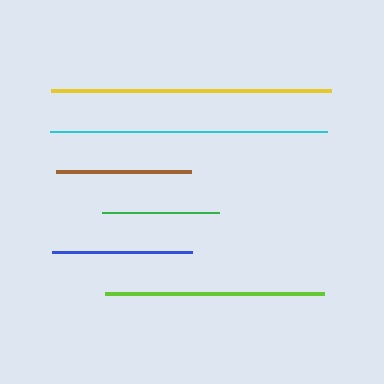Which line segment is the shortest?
The green line is the shortest at approximately 116 pixels.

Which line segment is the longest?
The yellow line is the longest at approximately 280 pixels.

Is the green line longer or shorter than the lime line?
The lime line is longer than the green line.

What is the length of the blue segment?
The blue segment is approximately 140 pixels long.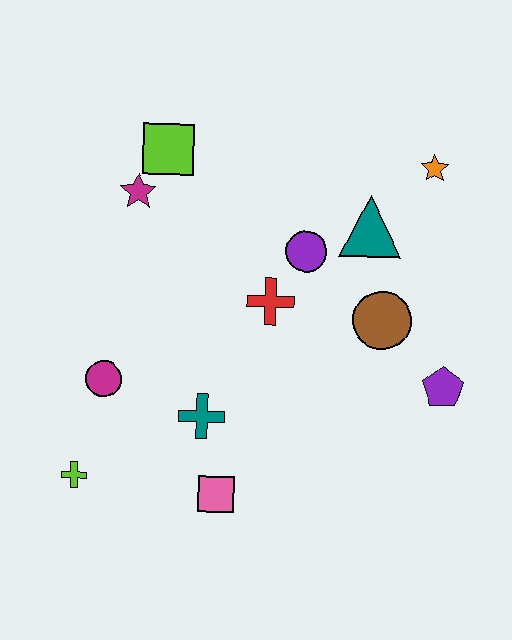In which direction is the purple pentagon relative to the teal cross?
The purple pentagon is to the right of the teal cross.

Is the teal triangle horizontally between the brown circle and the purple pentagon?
No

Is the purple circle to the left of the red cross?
No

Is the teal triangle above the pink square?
Yes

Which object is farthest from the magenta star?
The purple pentagon is farthest from the magenta star.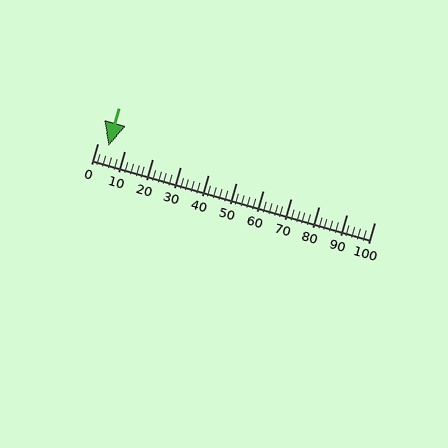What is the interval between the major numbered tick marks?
The major tick marks are spaced 10 units apart.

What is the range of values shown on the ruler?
The ruler shows values from 0 to 100.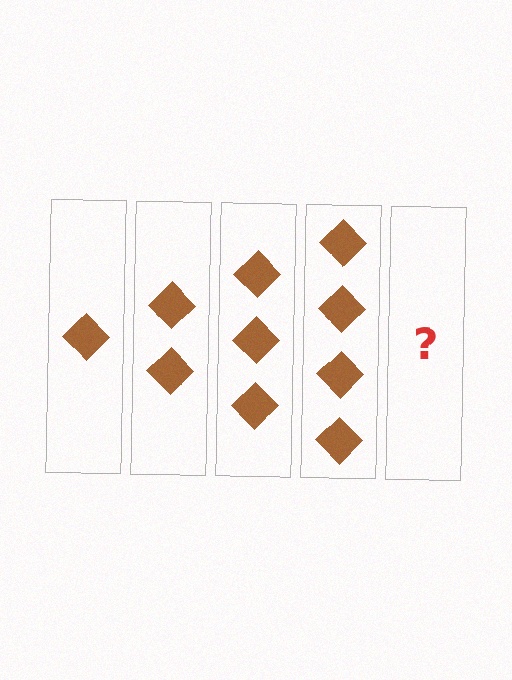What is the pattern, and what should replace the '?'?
The pattern is that each step adds one more diamond. The '?' should be 5 diamonds.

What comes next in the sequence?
The next element should be 5 diamonds.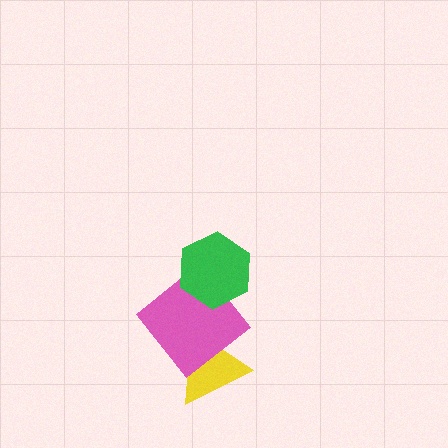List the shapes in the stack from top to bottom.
From top to bottom: the green hexagon, the pink diamond, the yellow triangle.